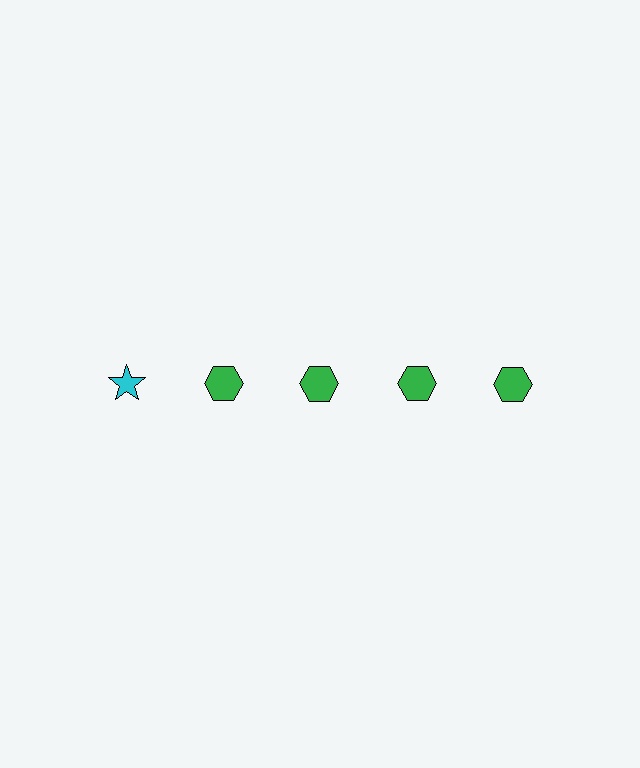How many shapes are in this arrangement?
There are 5 shapes arranged in a grid pattern.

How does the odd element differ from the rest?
It differs in both color (cyan instead of green) and shape (star instead of hexagon).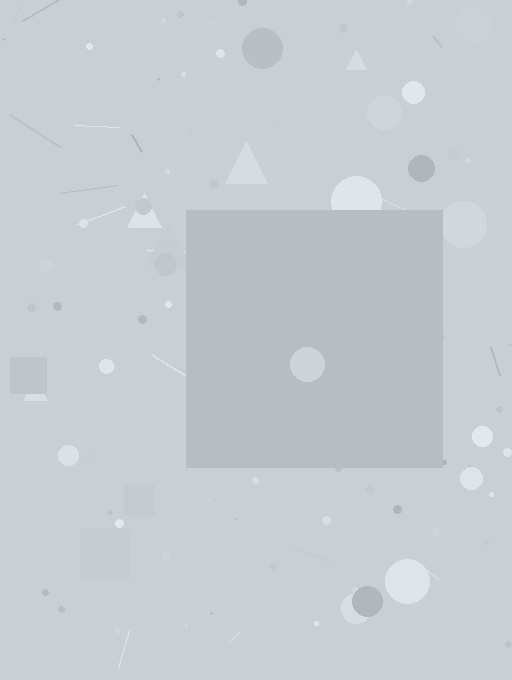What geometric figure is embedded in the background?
A square is embedded in the background.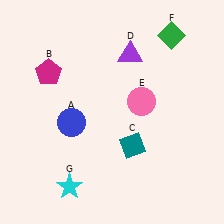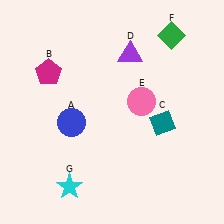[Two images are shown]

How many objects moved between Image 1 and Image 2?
1 object moved between the two images.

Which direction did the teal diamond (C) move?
The teal diamond (C) moved right.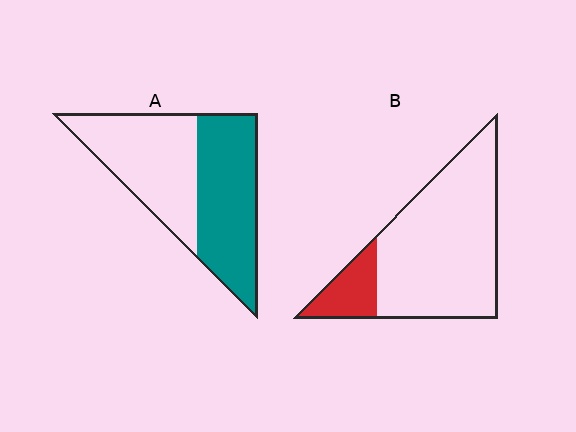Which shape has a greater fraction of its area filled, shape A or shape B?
Shape A.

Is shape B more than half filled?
No.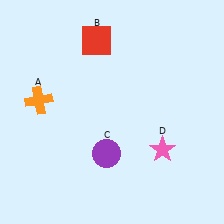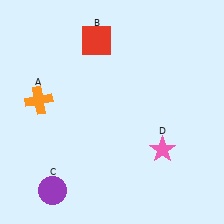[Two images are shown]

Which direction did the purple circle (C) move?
The purple circle (C) moved left.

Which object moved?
The purple circle (C) moved left.